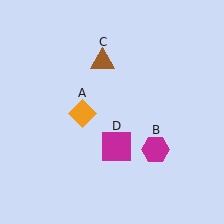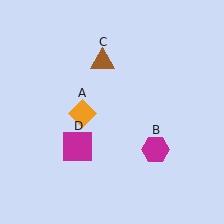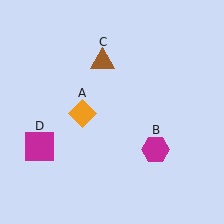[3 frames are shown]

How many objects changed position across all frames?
1 object changed position: magenta square (object D).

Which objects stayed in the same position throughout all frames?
Orange diamond (object A) and magenta hexagon (object B) and brown triangle (object C) remained stationary.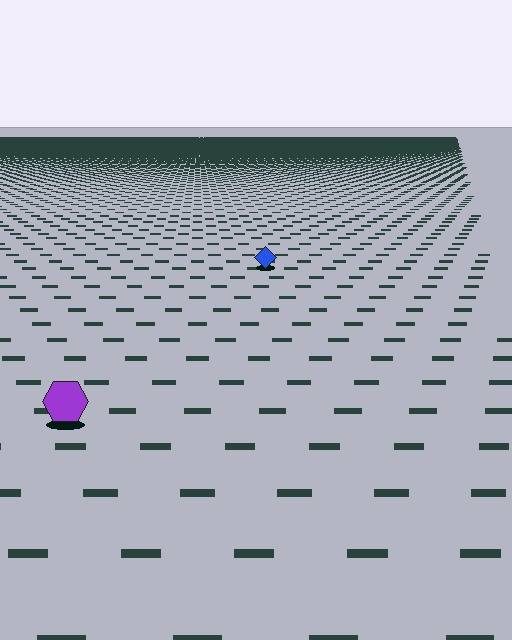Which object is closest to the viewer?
The purple hexagon is closest. The texture marks near it are larger and more spread out.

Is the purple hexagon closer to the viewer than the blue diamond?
Yes. The purple hexagon is closer — you can tell from the texture gradient: the ground texture is coarser near it.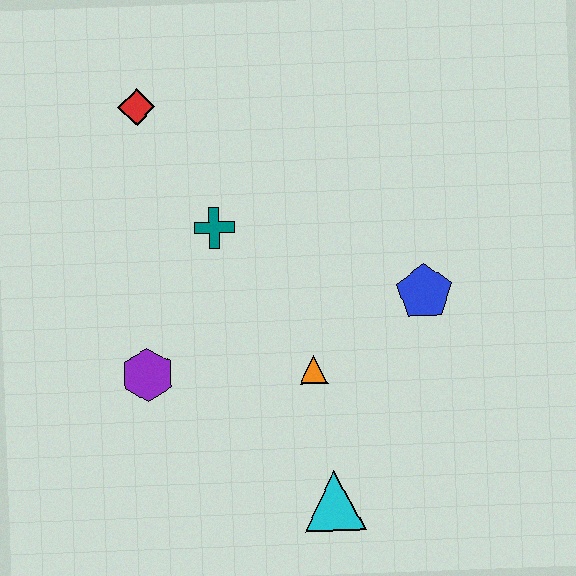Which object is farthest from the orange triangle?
The red diamond is farthest from the orange triangle.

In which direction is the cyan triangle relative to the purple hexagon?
The cyan triangle is to the right of the purple hexagon.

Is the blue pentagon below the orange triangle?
No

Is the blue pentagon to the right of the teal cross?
Yes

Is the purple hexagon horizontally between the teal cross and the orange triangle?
No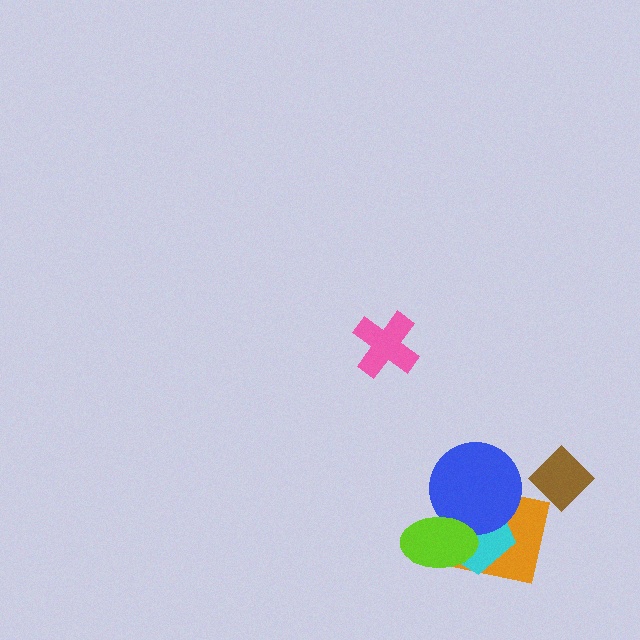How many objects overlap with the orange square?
3 objects overlap with the orange square.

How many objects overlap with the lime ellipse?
3 objects overlap with the lime ellipse.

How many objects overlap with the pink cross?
0 objects overlap with the pink cross.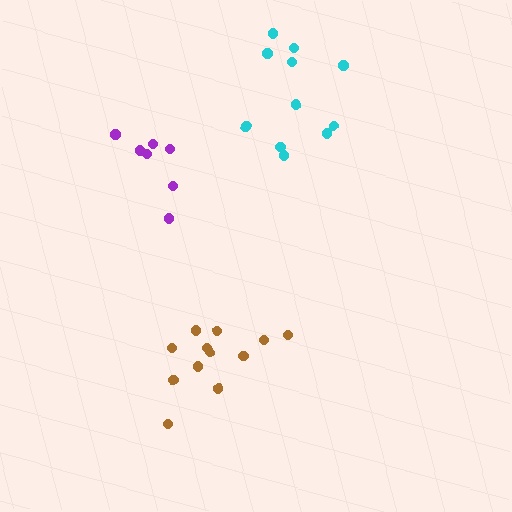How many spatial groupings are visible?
There are 3 spatial groupings.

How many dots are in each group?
Group 1: 12 dots, Group 2: 11 dots, Group 3: 7 dots (30 total).